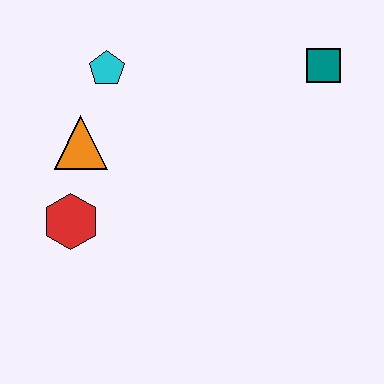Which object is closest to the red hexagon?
The orange triangle is closest to the red hexagon.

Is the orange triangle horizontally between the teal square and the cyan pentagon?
No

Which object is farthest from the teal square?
The red hexagon is farthest from the teal square.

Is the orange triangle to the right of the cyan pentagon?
No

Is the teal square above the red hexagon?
Yes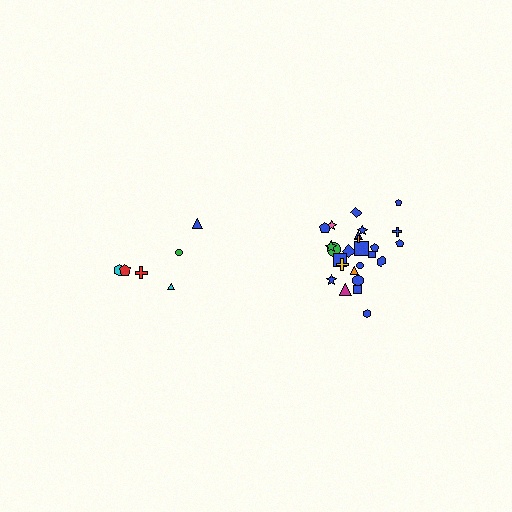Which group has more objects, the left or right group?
The right group.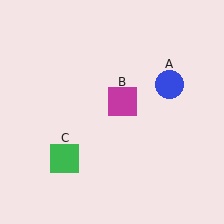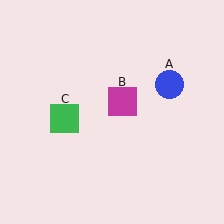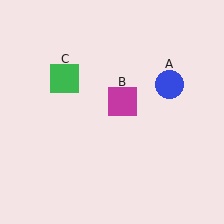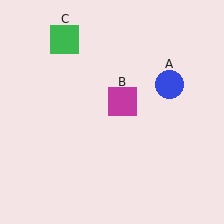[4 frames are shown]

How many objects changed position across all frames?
1 object changed position: green square (object C).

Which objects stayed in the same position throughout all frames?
Blue circle (object A) and magenta square (object B) remained stationary.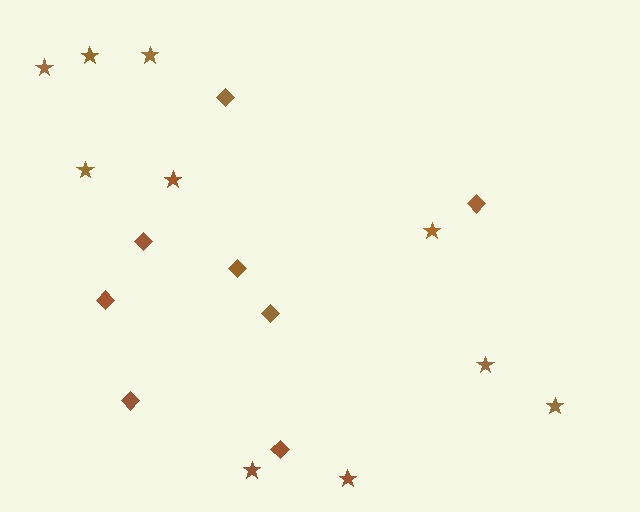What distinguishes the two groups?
There are 2 groups: one group of diamonds (8) and one group of stars (10).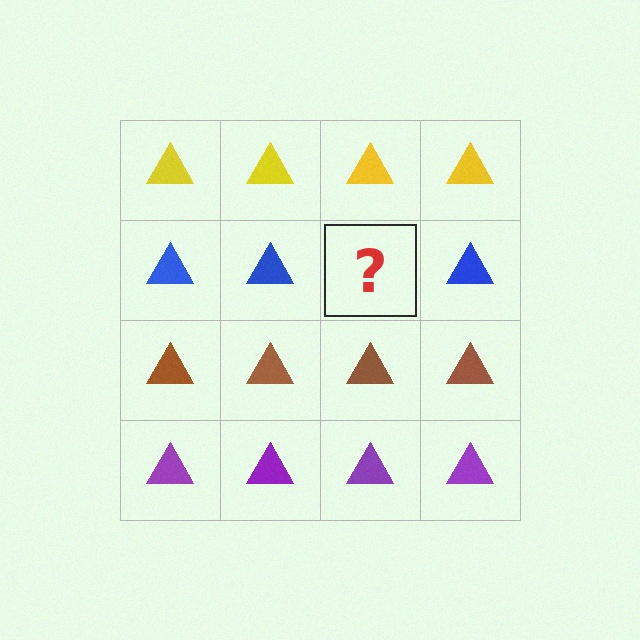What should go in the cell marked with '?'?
The missing cell should contain a blue triangle.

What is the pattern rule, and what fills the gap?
The rule is that each row has a consistent color. The gap should be filled with a blue triangle.